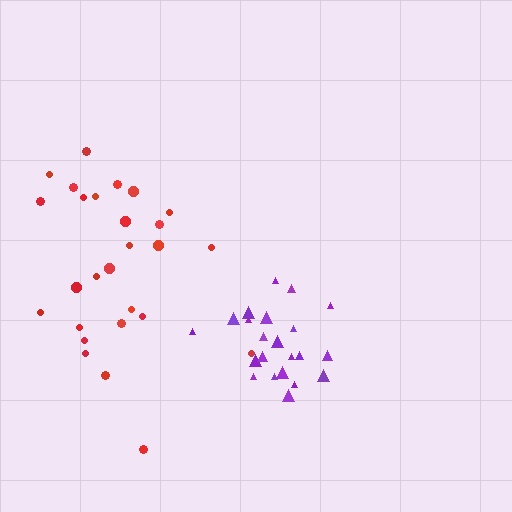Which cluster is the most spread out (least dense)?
Red.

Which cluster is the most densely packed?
Purple.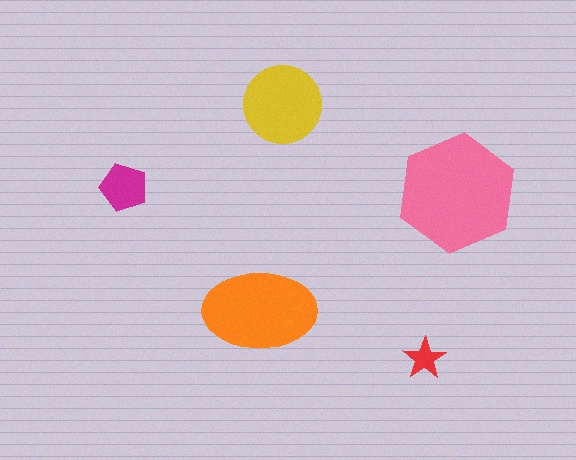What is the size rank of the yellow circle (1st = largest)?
3rd.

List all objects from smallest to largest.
The red star, the magenta pentagon, the yellow circle, the orange ellipse, the pink hexagon.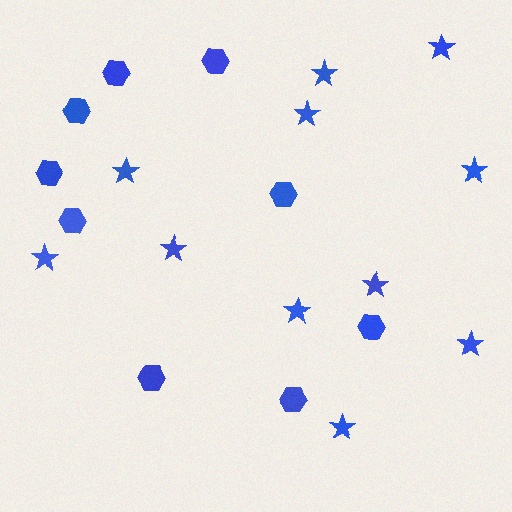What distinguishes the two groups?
There are 2 groups: one group of stars (11) and one group of hexagons (9).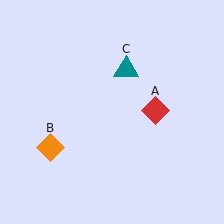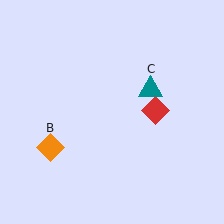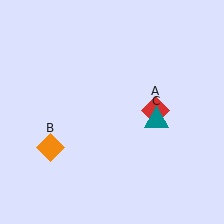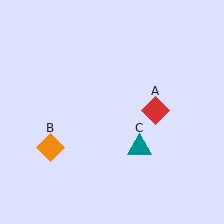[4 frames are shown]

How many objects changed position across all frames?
1 object changed position: teal triangle (object C).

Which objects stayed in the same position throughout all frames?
Red diamond (object A) and orange diamond (object B) remained stationary.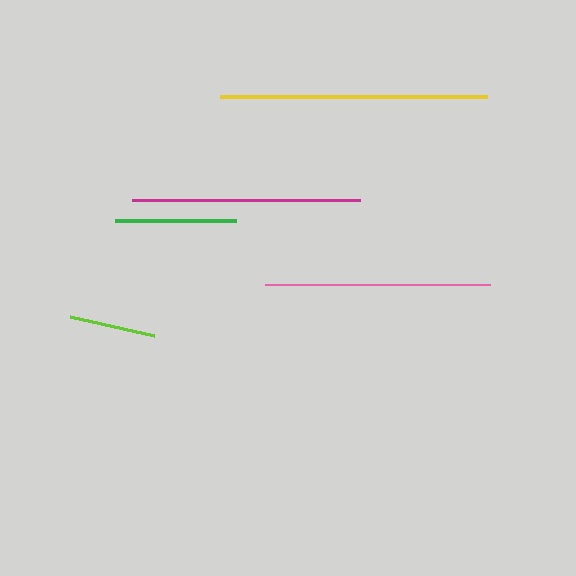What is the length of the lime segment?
The lime segment is approximately 86 pixels long.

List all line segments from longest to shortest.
From longest to shortest: yellow, magenta, pink, green, lime.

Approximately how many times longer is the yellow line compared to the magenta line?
The yellow line is approximately 1.2 times the length of the magenta line.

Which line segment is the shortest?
The lime line is the shortest at approximately 86 pixels.